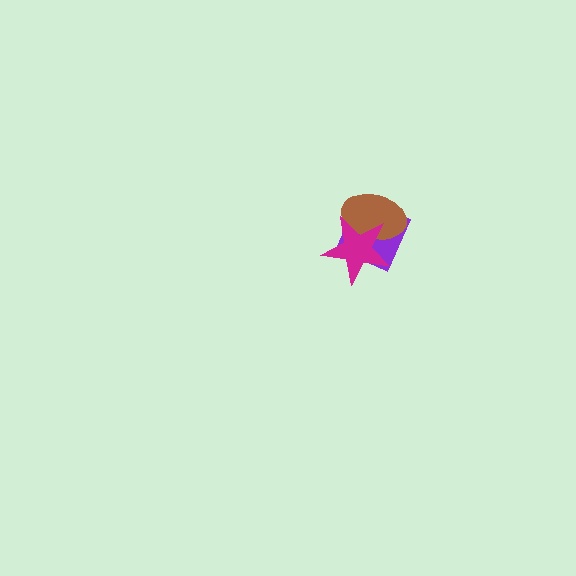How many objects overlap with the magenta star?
2 objects overlap with the magenta star.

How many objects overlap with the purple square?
2 objects overlap with the purple square.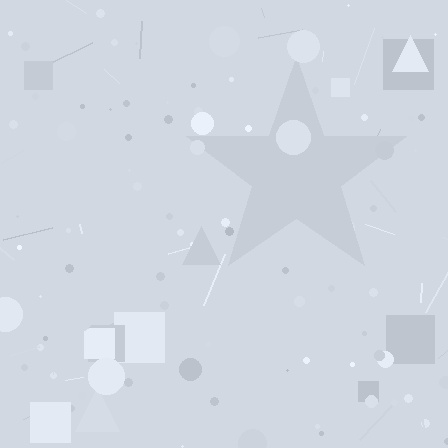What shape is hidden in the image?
A star is hidden in the image.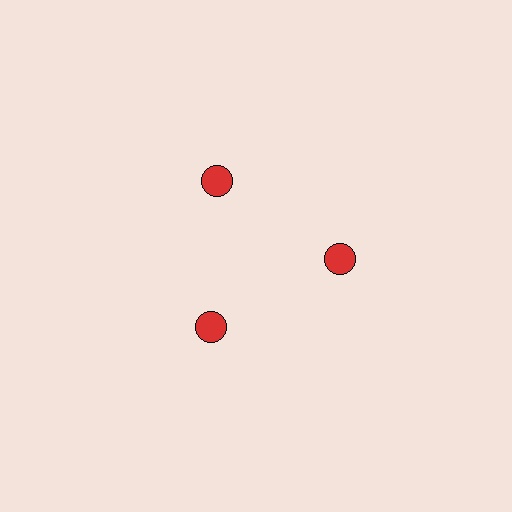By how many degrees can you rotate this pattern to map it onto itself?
The pattern maps onto itself every 120 degrees of rotation.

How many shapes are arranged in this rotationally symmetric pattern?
There are 3 shapes, arranged in 3 groups of 1.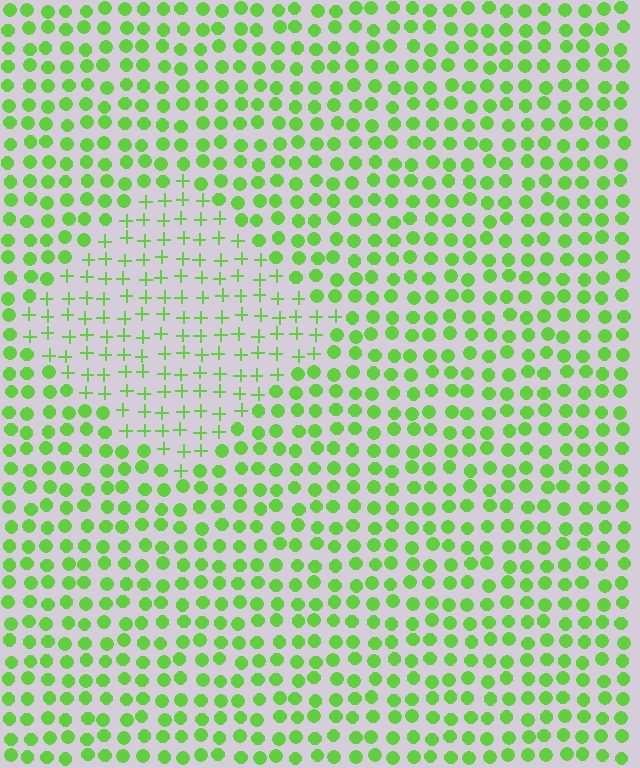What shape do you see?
I see a diamond.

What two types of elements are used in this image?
The image uses plus signs inside the diamond region and circles outside it.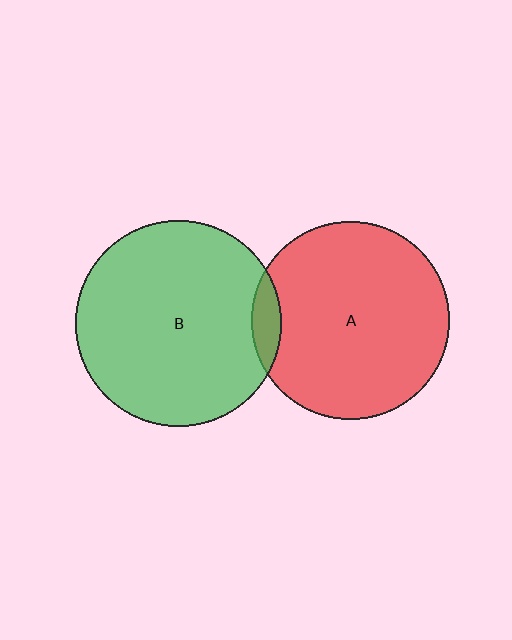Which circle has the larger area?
Circle B (green).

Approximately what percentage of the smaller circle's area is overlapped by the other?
Approximately 5%.